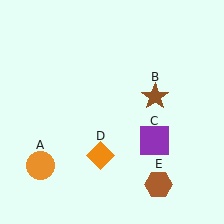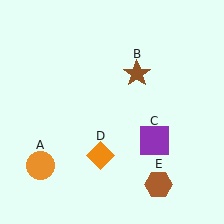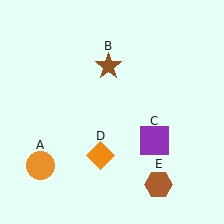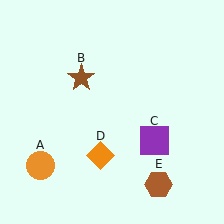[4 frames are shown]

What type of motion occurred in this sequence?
The brown star (object B) rotated counterclockwise around the center of the scene.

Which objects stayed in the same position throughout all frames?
Orange circle (object A) and purple square (object C) and orange diamond (object D) and brown hexagon (object E) remained stationary.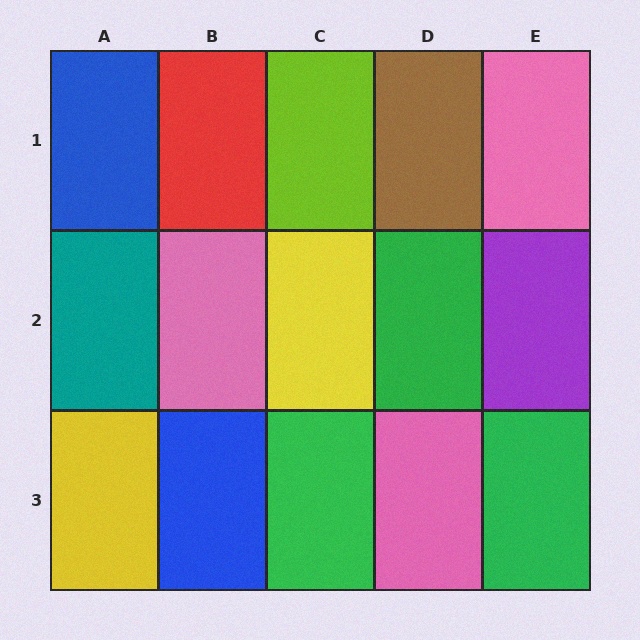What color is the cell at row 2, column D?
Green.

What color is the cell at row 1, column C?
Lime.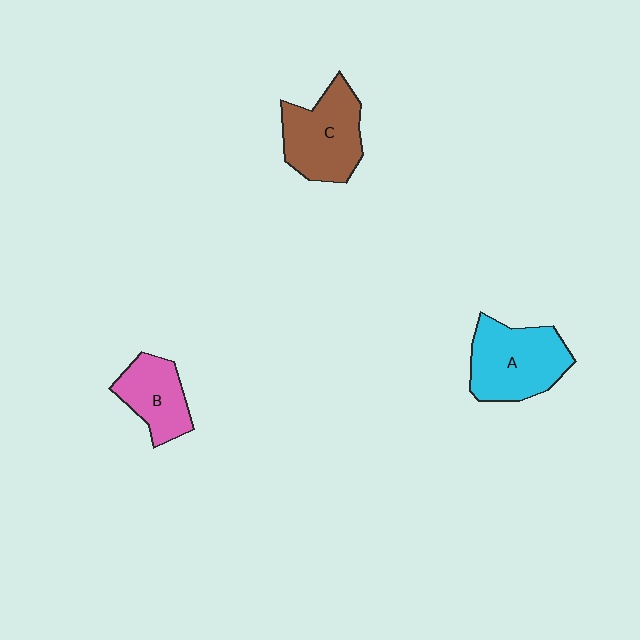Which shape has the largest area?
Shape A (cyan).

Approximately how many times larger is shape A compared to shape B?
Approximately 1.5 times.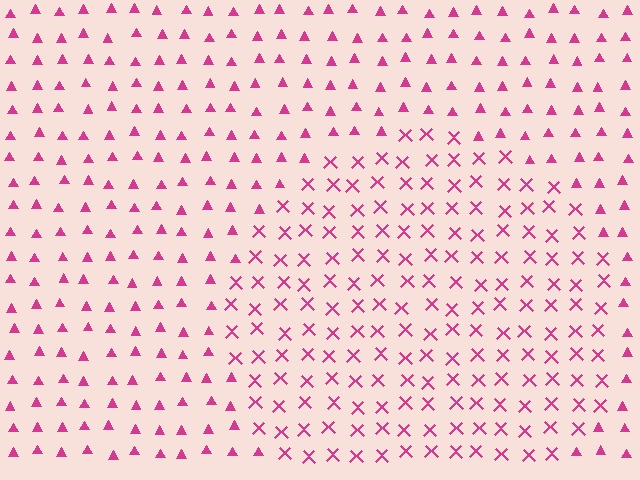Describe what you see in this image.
The image is filled with small magenta elements arranged in a uniform grid. A circle-shaped region contains X marks, while the surrounding area contains triangles. The boundary is defined purely by the change in element shape.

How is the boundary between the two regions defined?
The boundary is defined by a change in element shape: X marks inside vs. triangles outside. All elements share the same color and spacing.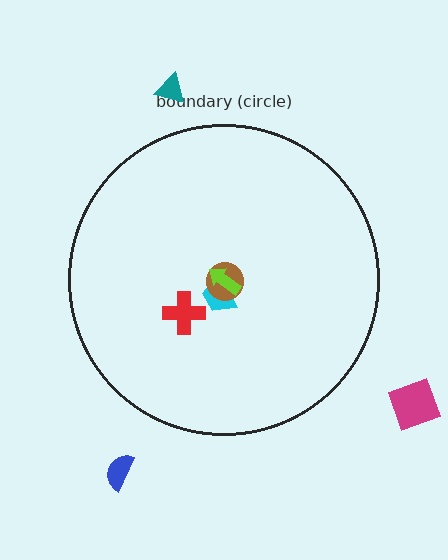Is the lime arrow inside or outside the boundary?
Inside.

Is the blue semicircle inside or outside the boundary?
Outside.